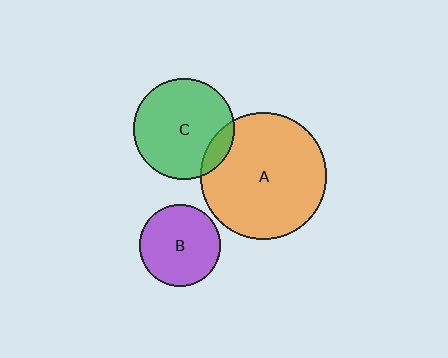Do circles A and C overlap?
Yes.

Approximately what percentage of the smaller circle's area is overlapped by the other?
Approximately 10%.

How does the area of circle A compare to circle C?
Approximately 1.6 times.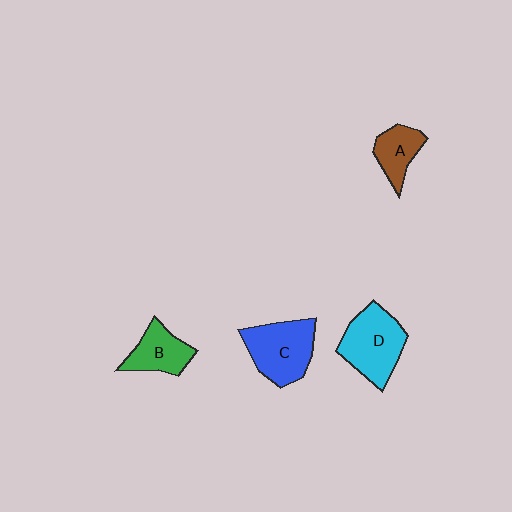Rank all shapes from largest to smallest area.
From largest to smallest: D (cyan), C (blue), B (green), A (brown).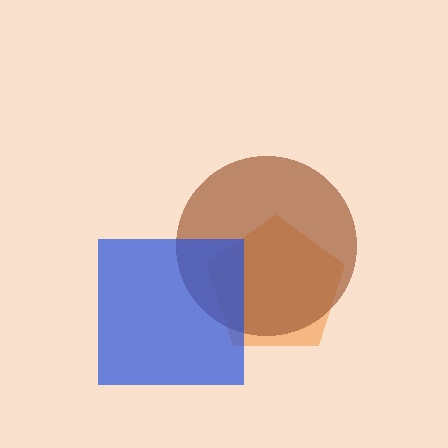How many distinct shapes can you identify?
There are 3 distinct shapes: an orange pentagon, a brown circle, a blue square.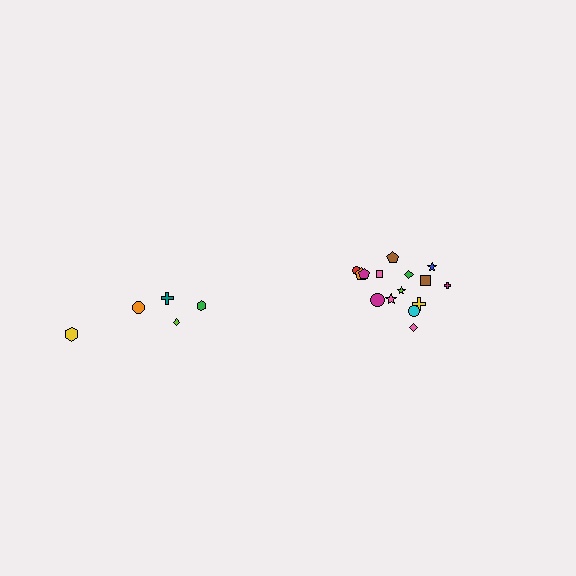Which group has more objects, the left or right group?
The right group.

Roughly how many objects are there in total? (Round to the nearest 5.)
Roughly 20 objects in total.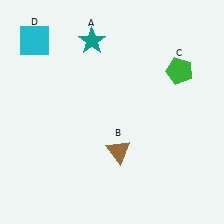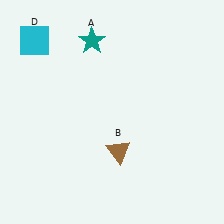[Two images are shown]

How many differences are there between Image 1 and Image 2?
There is 1 difference between the two images.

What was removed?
The green pentagon (C) was removed in Image 2.